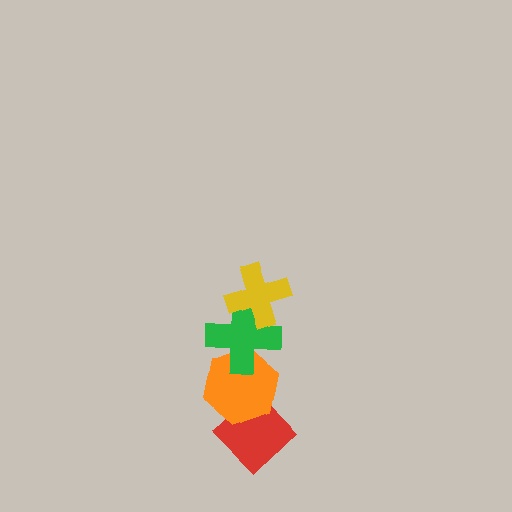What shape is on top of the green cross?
The yellow cross is on top of the green cross.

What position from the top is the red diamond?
The red diamond is 4th from the top.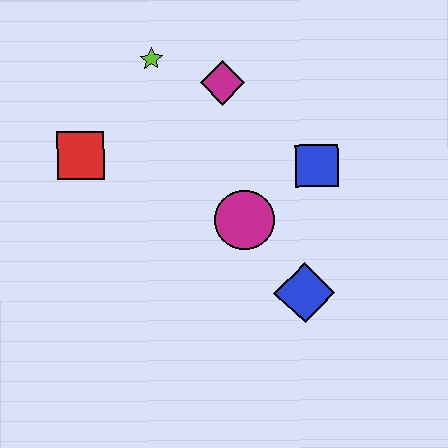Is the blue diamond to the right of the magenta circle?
Yes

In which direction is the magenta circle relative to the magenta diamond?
The magenta circle is below the magenta diamond.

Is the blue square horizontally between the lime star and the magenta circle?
No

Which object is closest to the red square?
The lime star is closest to the red square.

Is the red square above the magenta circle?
Yes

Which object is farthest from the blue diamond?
The lime star is farthest from the blue diamond.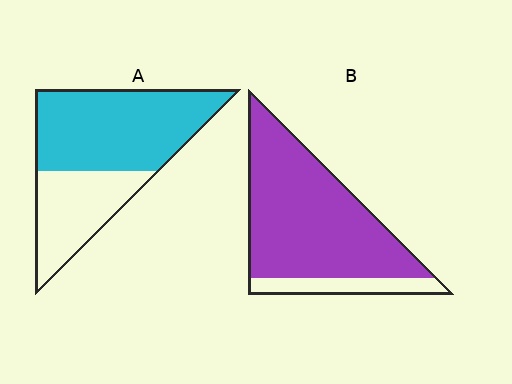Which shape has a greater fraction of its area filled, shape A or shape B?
Shape B.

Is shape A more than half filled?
Yes.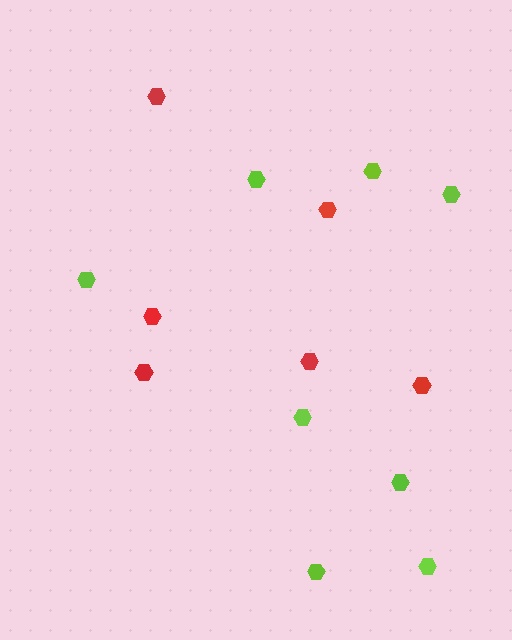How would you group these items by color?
There are 2 groups: one group of red hexagons (6) and one group of lime hexagons (8).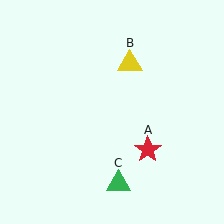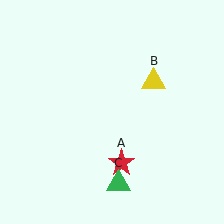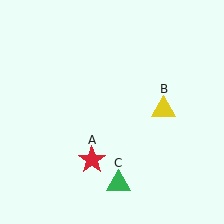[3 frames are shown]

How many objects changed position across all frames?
2 objects changed position: red star (object A), yellow triangle (object B).